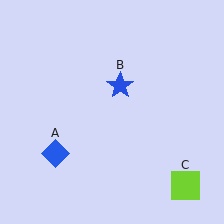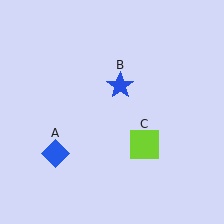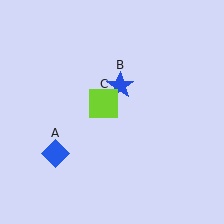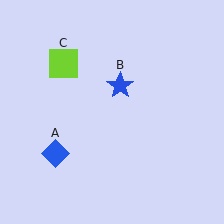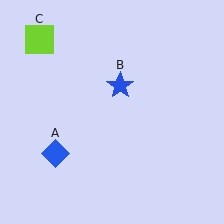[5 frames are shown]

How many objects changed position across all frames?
1 object changed position: lime square (object C).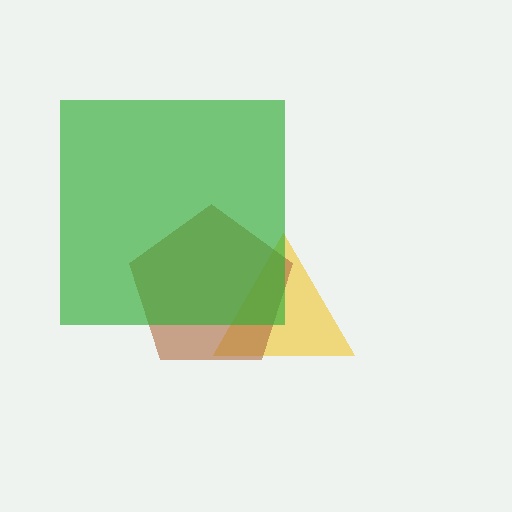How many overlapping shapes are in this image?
There are 3 overlapping shapes in the image.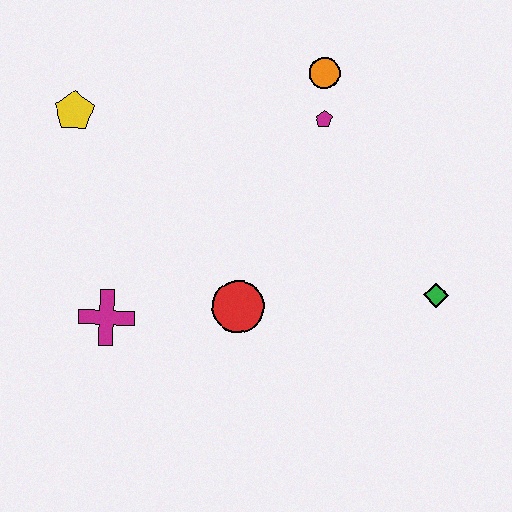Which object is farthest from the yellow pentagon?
The green diamond is farthest from the yellow pentagon.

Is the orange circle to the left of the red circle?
No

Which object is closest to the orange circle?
The magenta pentagon is closest to the orange circle.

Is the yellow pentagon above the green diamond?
Yes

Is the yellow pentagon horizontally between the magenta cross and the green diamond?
No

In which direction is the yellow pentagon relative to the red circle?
The yellow pentagon is above the red circle.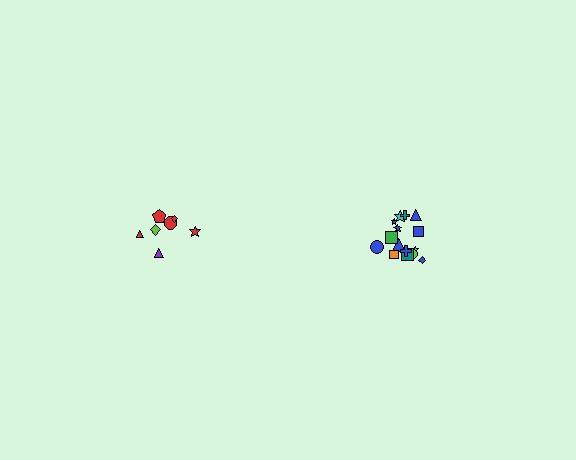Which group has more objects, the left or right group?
The right group.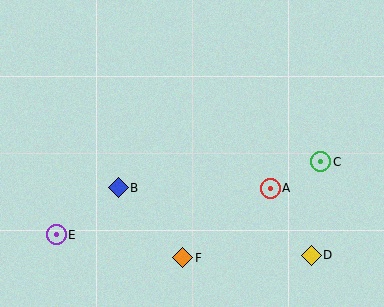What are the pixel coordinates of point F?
Point F is at (183, 258).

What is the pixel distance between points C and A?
The distance between C and A is 57 pixels.